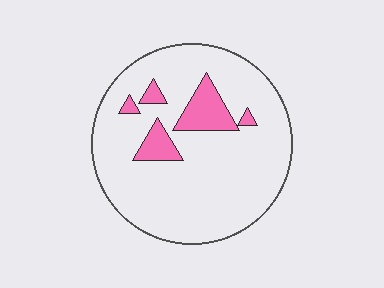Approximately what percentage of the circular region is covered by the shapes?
Approximately 15%.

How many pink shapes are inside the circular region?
5.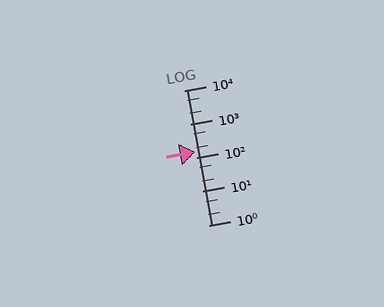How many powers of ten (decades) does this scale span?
The scale spans 4 decades, from 1 to 10000.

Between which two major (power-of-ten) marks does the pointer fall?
The pointer is between 100 and 1000.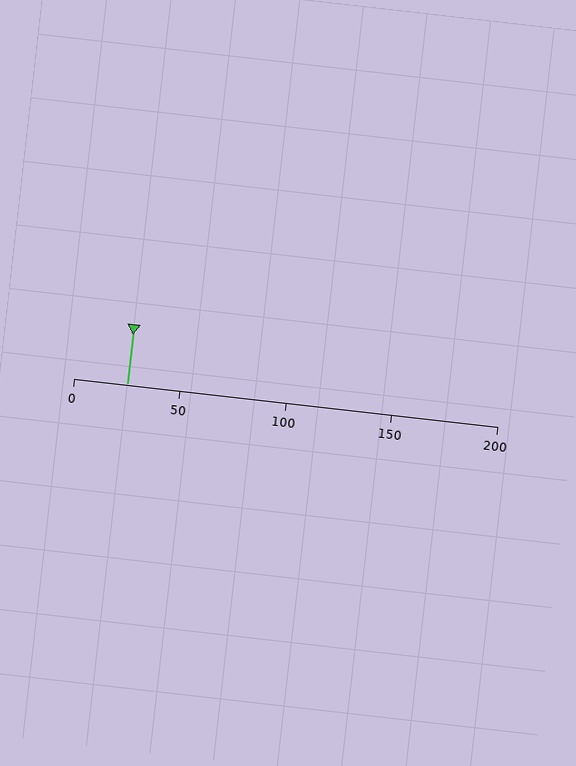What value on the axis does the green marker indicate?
The marker indicates approximately 25.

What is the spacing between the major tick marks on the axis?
The major ticks are spaced 50 apart.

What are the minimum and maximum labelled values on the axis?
The axis runs from 0 to 200.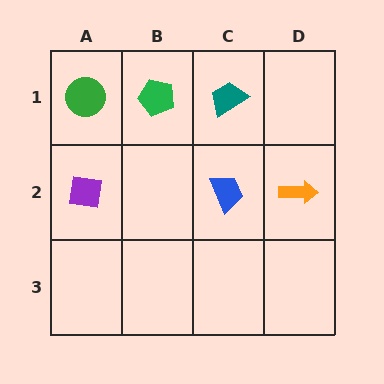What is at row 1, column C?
A teal trapezoid.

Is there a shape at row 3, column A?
No, that cell is empty.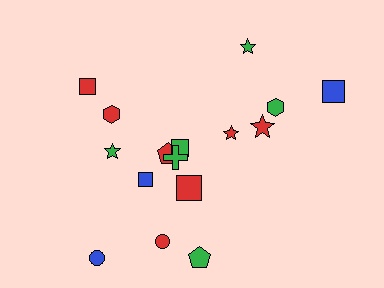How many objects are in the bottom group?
There are 8 objects.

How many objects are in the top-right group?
There are 5 objects.